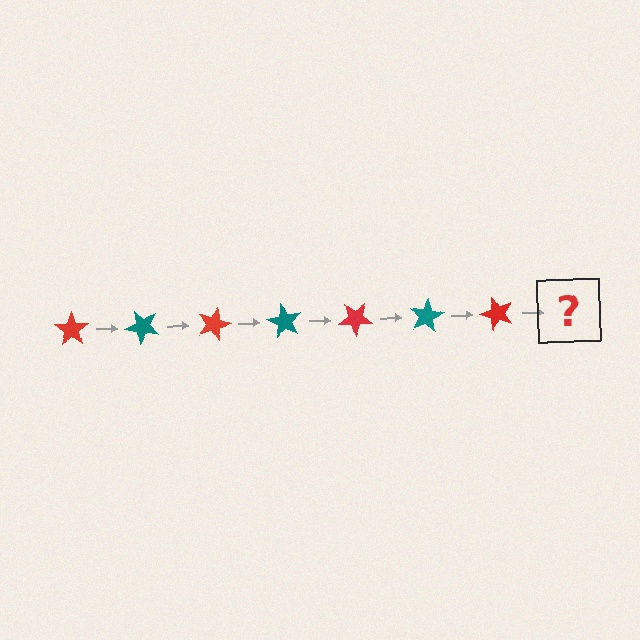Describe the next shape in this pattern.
It should be a teal star, rotated 315 degrees from the start.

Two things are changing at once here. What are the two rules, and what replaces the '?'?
The two rules are that it rotates 45 degrees each step and the color cycles through red and teal. The '?' should be a teal star, rotated 315 degrees from the start.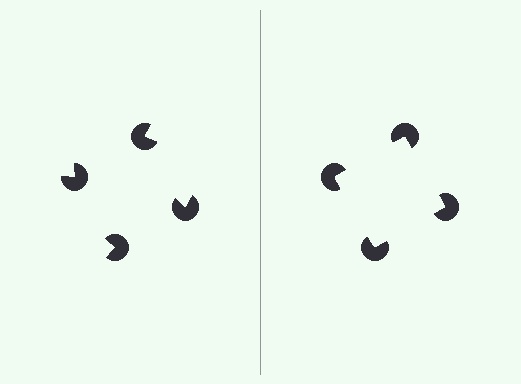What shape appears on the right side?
An illusory square.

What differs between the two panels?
The pac-man discs are positioned identically on both sides; only the wedge orientations differ. On the right they align to a square; on the left they are misaligned.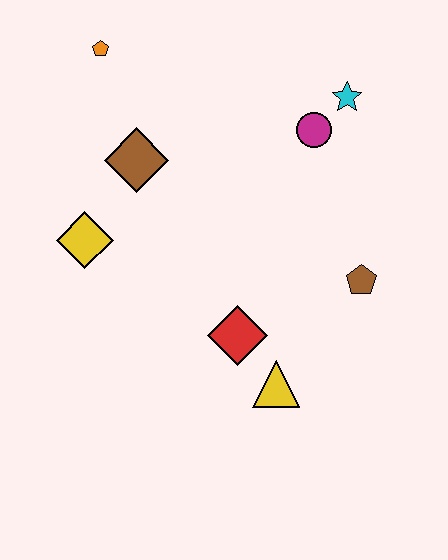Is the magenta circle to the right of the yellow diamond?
Yes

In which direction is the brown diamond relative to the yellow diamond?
The brown diamond is above the yellow diamond.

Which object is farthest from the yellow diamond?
The cyan star is farthest from the yellow diamond.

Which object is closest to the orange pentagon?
The brown diamond is closest to the orange pentagon.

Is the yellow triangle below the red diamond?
Yes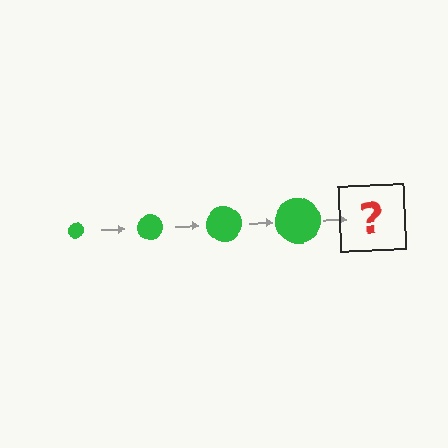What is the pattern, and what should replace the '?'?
The pattern is that the circle gets progressively larger each step. The '?' should be a green circle, larger than the previous one.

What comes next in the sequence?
The next element should be a green circle, larger than the previous one.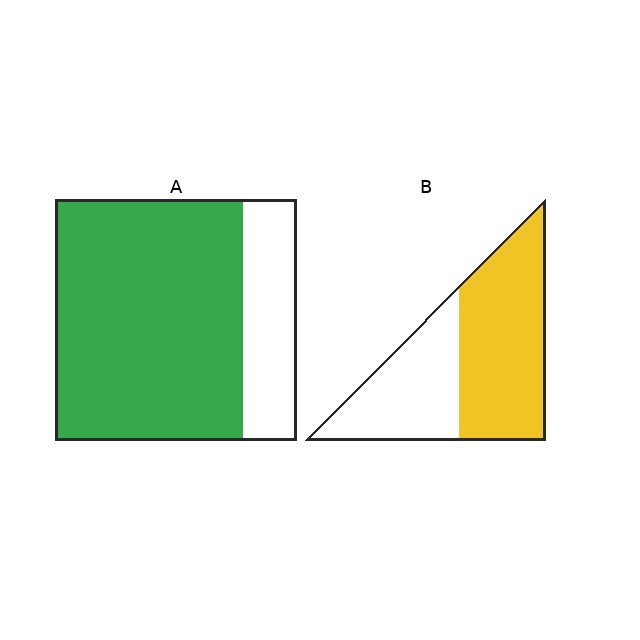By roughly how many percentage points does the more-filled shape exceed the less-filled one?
By roughly 20 percentage points (A over B).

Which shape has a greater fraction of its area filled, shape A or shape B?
Shape A.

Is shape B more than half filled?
Yes.